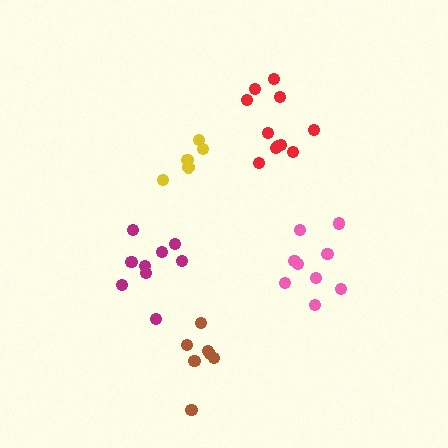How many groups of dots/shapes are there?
There are 5 groups.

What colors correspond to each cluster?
The clusters are colored: red, magenta, yellow, brown, pink.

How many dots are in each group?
Group 1: 11 dots, Group 2: 9 dots, Group 3: 5 dots, Group 4: 7 dots, Group 5: 9 dots (41 total).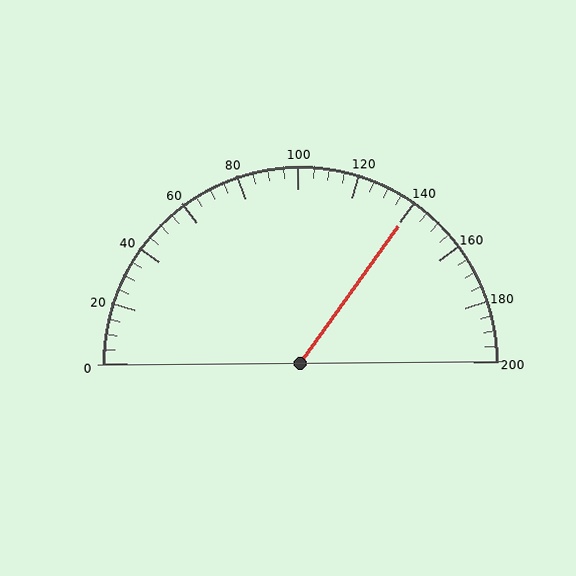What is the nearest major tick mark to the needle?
The nearest major tick mark is 140.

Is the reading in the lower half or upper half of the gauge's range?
The reading is in the upper half of the range (0 to 200).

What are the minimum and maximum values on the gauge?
The gauge ranges from 0 to 200.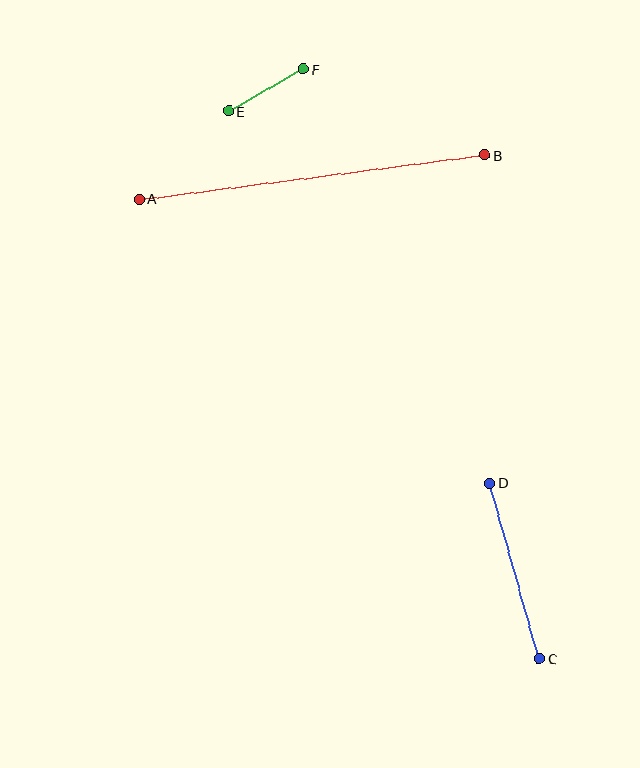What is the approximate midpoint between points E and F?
The midpoint is at approximately (266, 90) pixels.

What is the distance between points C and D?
The distance is approximately 183 pixels.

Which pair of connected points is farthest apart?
Points A and B are farthest apart.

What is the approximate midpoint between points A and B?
The midpoint is at approximately (312, 177) pixels.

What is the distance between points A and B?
The distance is approximately 349 pixels.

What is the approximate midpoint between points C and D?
The midpoint is at approximately (515, 571) pixels.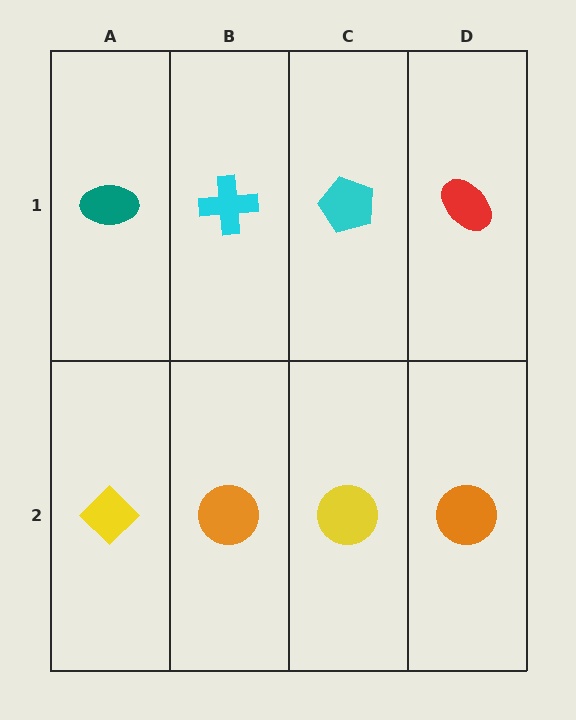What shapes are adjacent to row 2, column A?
A teal ellipse (row 1, column A), an orange circle (row 2, column B).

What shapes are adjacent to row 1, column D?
An orange circle (row 2, column D), a cyan pentagon (row 1, column C).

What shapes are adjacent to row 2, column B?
A cyan cross (row 1, column B), a yellow diamond (row 2, column A), a yellow circle (row 2, column C).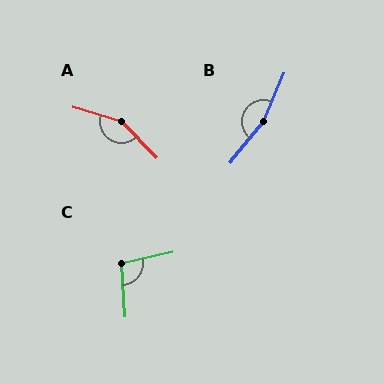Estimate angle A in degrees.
Approximately 152 degrees.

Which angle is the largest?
B, at approximately 164 degrees.